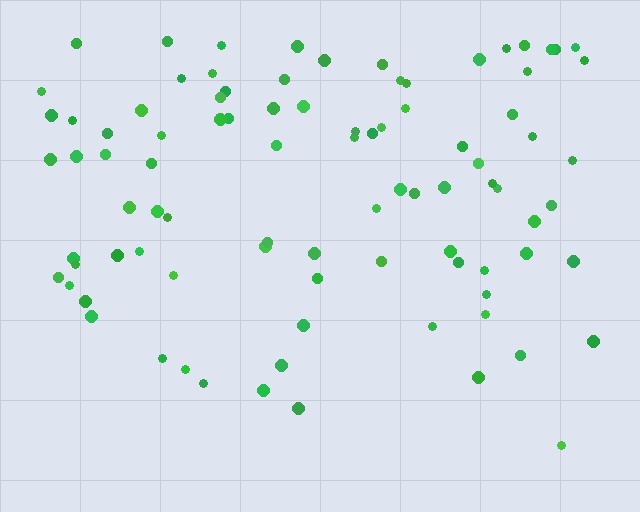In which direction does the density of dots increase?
From bottom to top, with the top side densest.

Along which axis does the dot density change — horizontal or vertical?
Vertical.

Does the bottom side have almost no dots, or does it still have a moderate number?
Still a moderate number, just noticeably fewer than the top.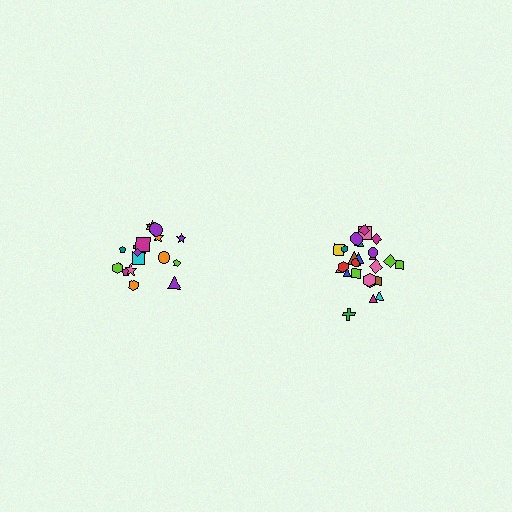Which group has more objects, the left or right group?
The right group.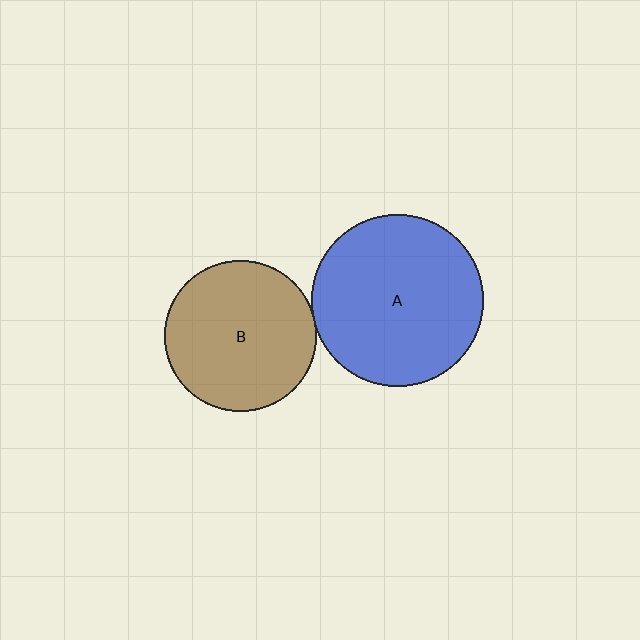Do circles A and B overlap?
Yes.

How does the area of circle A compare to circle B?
Approximately 1.3 times.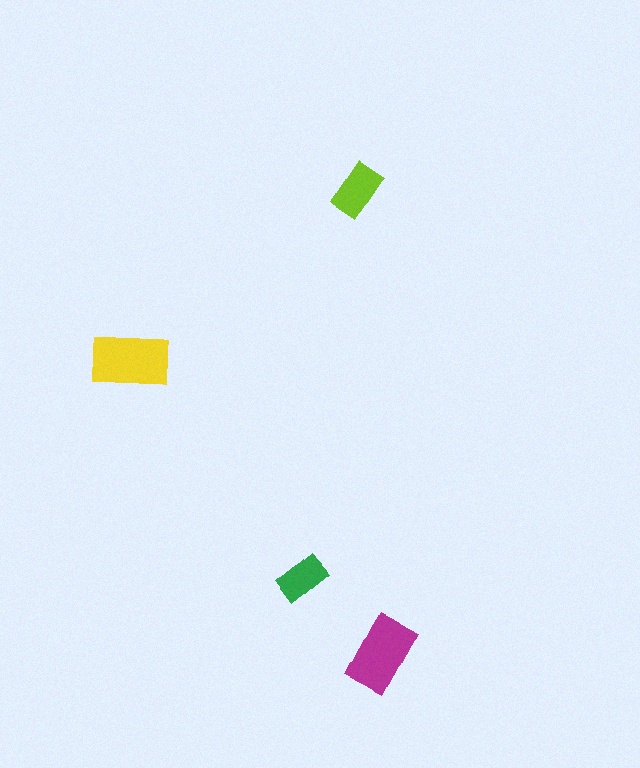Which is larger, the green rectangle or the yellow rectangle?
The yellow one.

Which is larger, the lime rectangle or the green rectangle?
The lime one.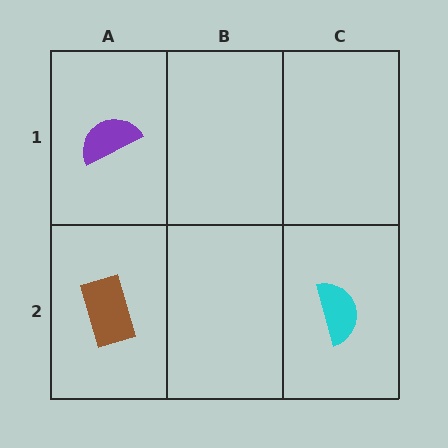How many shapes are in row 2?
2 shapes.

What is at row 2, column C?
A cyan semicircle.